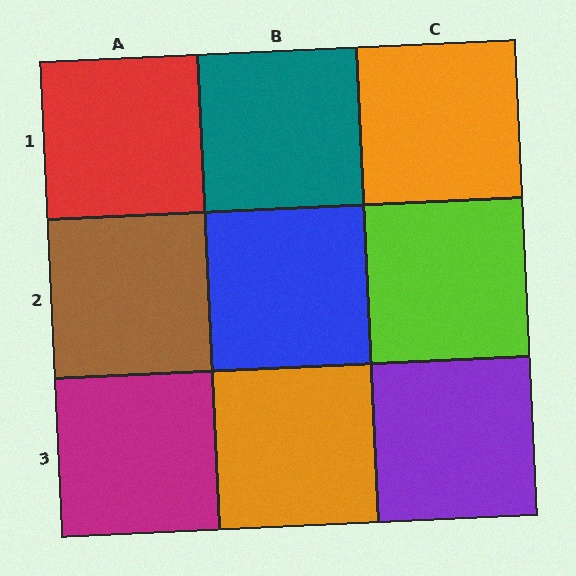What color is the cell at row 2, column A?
Brown.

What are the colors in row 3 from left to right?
Magenta, orange, purple.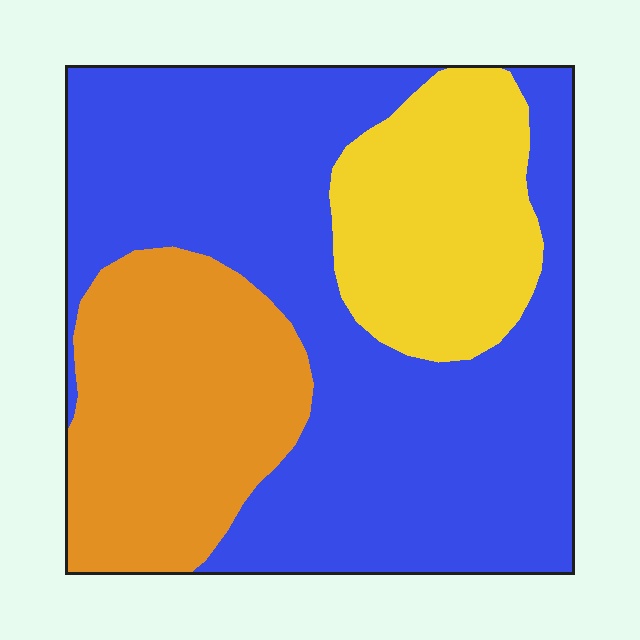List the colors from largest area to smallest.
From largest to smallest: blue, orange, yellow.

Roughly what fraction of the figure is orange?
Orange takes up less than a quarter of the figure.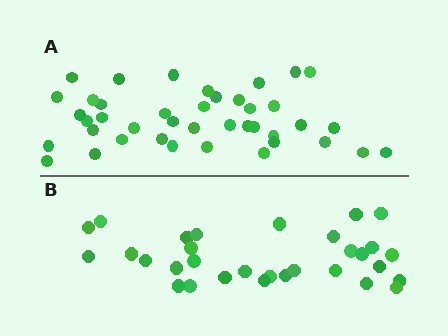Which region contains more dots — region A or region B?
Region A (the top region) has more dots.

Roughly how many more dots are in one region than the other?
Region A has roughly 10 or so more dots than region B.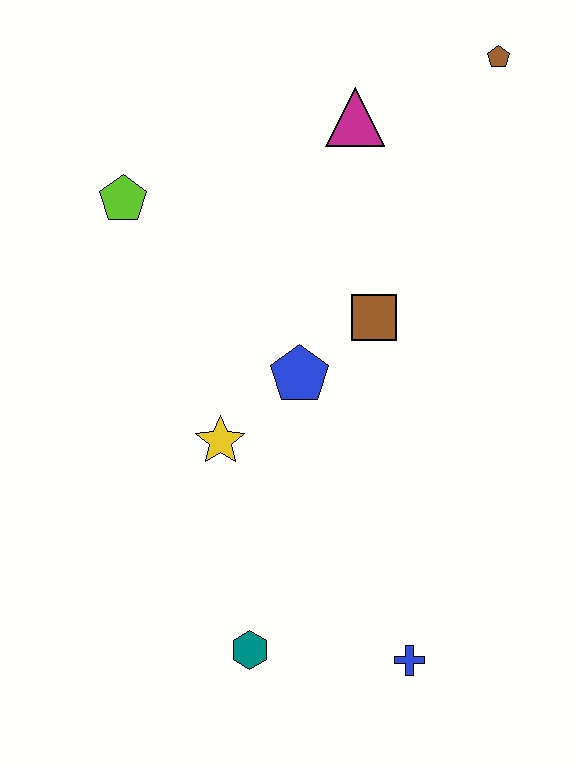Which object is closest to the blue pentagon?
The brown square is closest to the blue pentagon.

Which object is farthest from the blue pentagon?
The brown pentagon is farthest from the blue pentagon.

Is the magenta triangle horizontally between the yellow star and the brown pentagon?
Yes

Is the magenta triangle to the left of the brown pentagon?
Yes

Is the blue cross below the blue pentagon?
Yes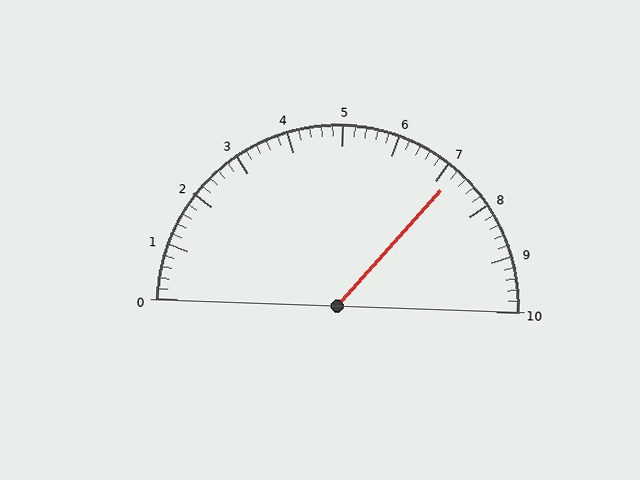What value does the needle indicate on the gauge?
The needle indicates approximately 7.2.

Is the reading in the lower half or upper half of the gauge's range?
The reading is in the upper half of the range (0 to 10).